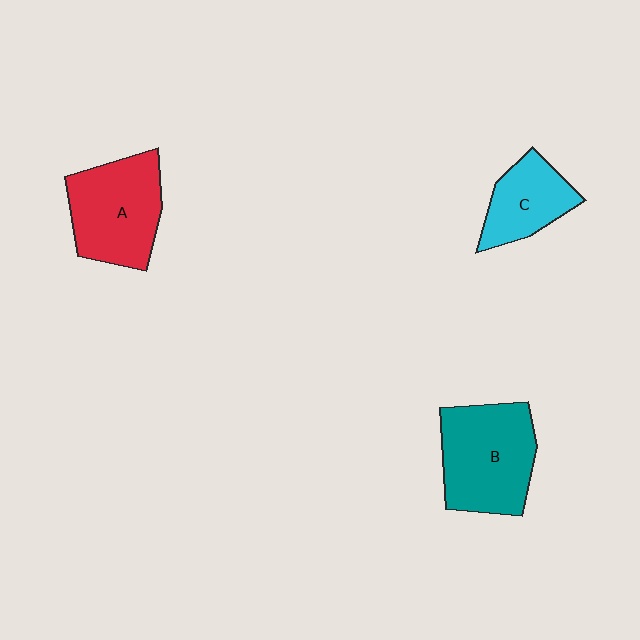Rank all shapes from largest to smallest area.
From largest to smallest: B (teal), A (red), C (cyan).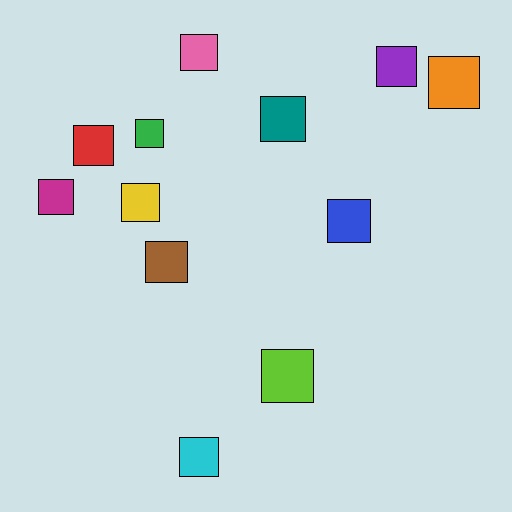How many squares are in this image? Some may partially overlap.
There are 12 squares.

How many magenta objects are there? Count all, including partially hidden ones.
There is 1 magenta object.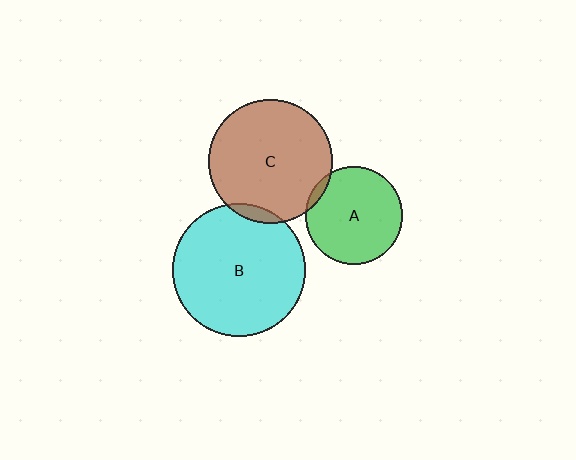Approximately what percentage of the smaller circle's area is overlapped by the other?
Approximately 5%.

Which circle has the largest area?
Circle B (cyan).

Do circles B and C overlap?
Yes.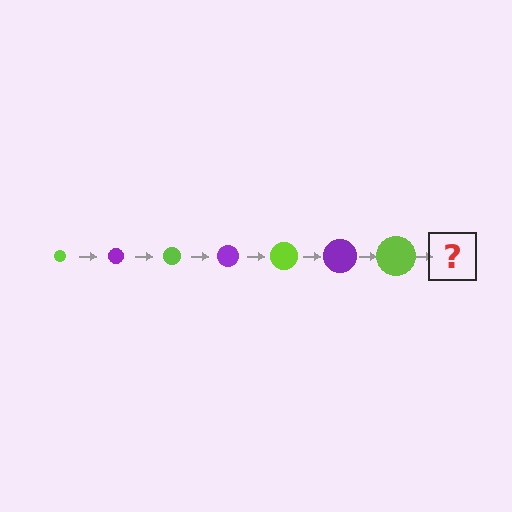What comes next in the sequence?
The next element should be a purple circle, larger than the previous one.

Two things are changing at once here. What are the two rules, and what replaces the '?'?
The two rules are that the circle grows larger each step and the color cycles through lime and purple. The '?' should be a purple circle, larger than the previous one.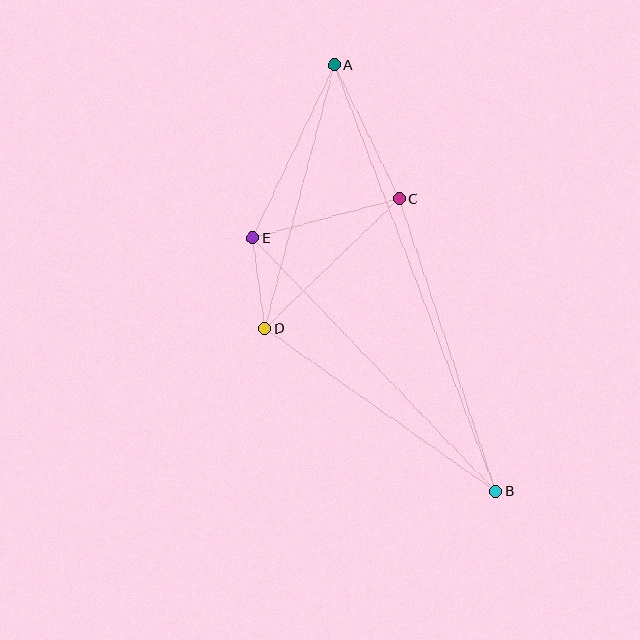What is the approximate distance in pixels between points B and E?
The distance between B and E is approximately 351 pixels.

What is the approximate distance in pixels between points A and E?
The distance between A and E is approximately 191 pixels.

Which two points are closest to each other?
Points D and E are closest to each other.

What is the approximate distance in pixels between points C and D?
The distance between C and D is approximately 186 pixels.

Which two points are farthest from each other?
Points A and B are farthest from each other.